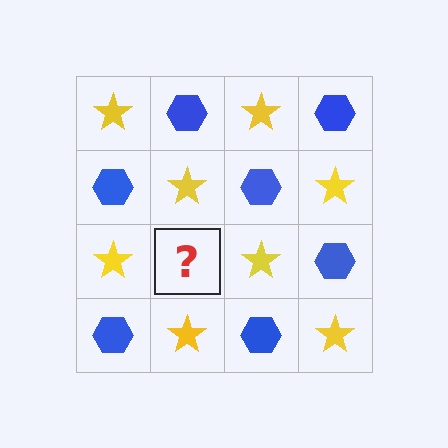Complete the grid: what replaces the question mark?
The question mark should be replaced with a blue hexagon.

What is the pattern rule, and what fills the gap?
The rule is that it alternates yellow star and blue hexagon in a checkerboard pattern. The gap should be filled with a blue hexagon.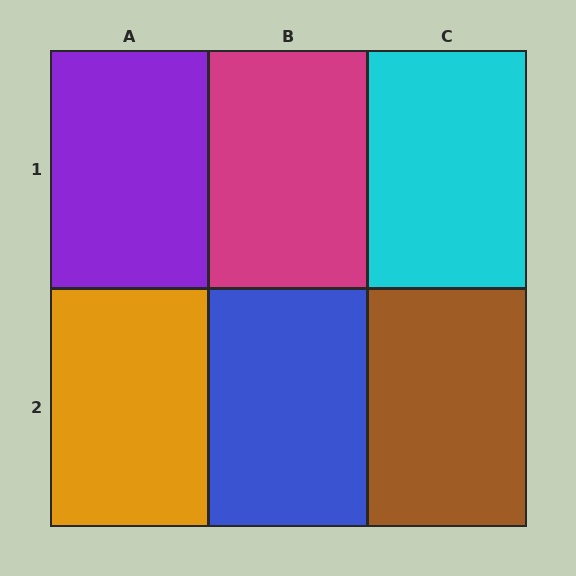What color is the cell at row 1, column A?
Purple.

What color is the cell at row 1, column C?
Cyan.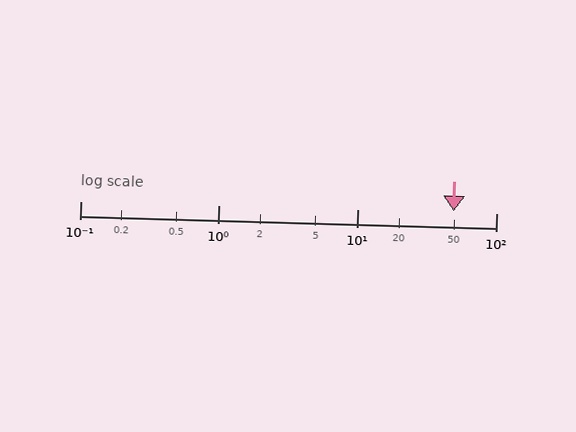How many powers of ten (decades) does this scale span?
The scale spans 3 decades, from 0.1 to 100.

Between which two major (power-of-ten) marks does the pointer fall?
The pointer is between 10 and 100.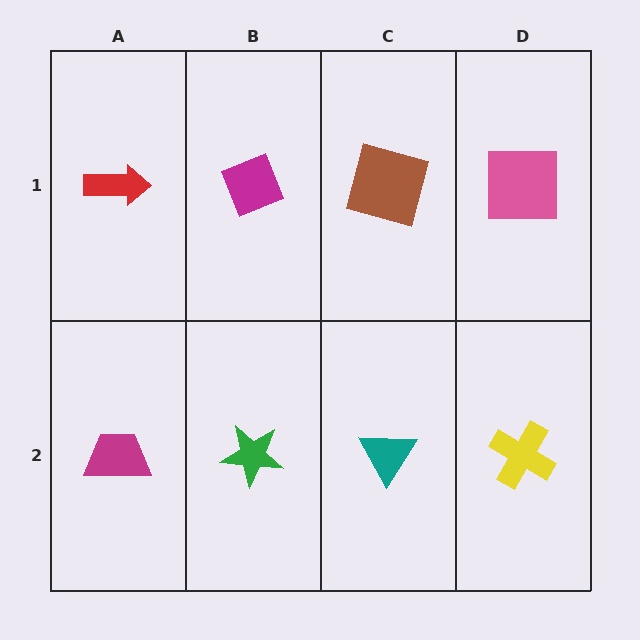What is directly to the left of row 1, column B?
A red arrow.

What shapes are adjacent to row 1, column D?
A yellow cross (row 2, column D), a brown square (row 1, column C).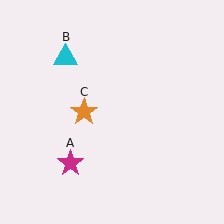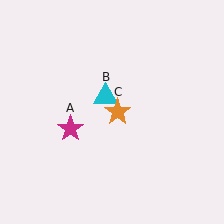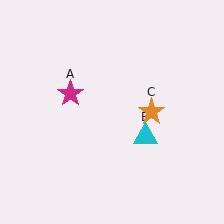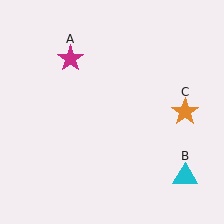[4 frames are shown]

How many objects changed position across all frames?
3 objects changed position: magenta star (object A), cyan triangle (object B), orange star (object C).